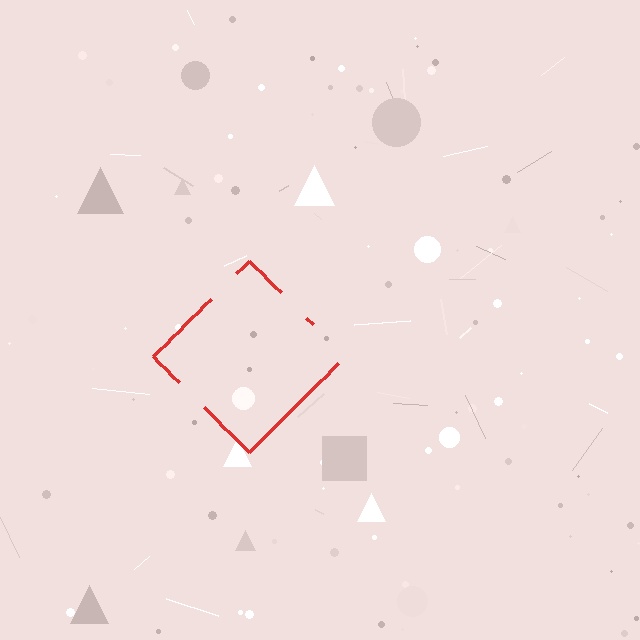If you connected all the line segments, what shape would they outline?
They would outline a diamond.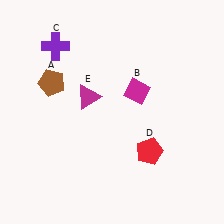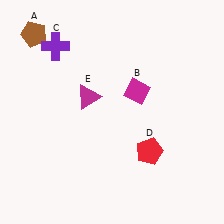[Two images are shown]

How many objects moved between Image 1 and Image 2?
1 object moved between the two images.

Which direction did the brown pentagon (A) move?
The brown pentagon (A) moved up.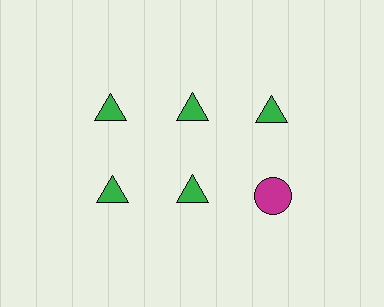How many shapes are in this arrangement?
There are 6 shapes arranged in a grid pattern.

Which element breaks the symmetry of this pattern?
The magenta circle in the second row, center column breaks the symmetry. All other shapes are green triangles.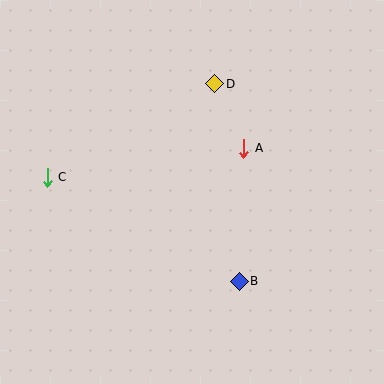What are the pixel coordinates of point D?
Point D is at (215, 84).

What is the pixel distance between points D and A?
The distance between D and A is 71 pixels.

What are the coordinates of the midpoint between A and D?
The midpoint between A and D is at (229, 116).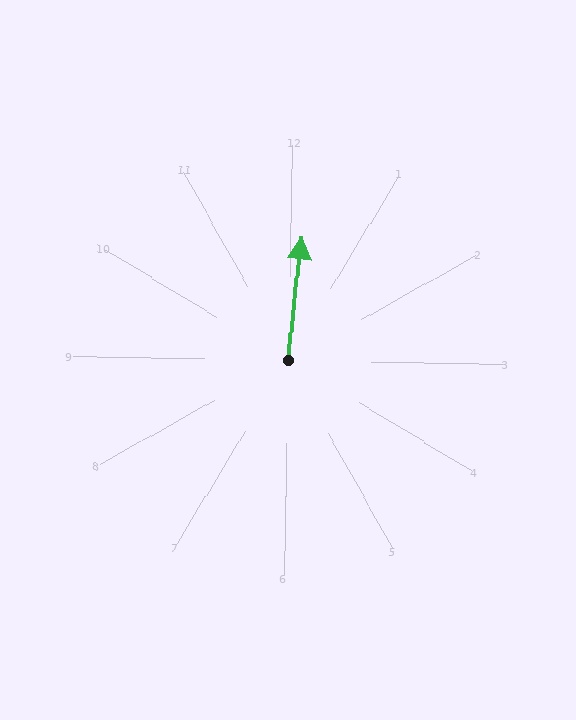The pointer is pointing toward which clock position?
Roughly 12 o'clock.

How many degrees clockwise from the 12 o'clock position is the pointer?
Approximately 5 degrees.